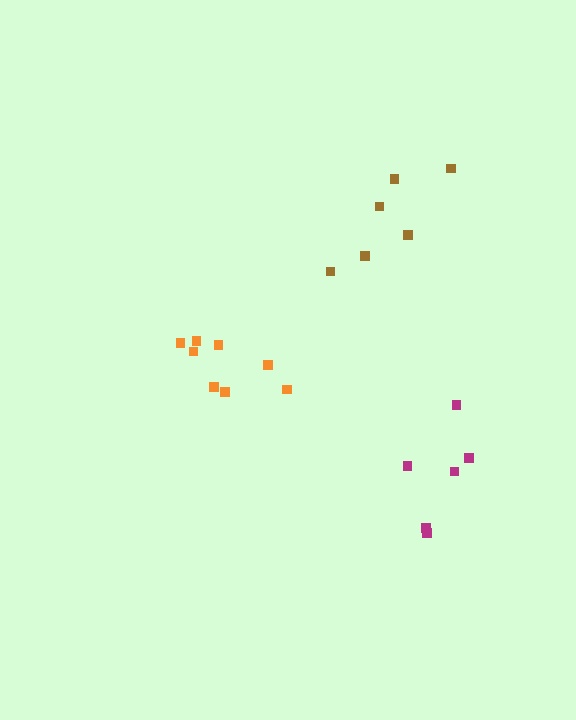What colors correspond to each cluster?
The clusters are colored: brown, magenta, orange.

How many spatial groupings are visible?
There are 3 spatial groupings.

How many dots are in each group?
Group 1: 6 dots, Group 2: 6 dots, Group 3: 8 dots (20 total).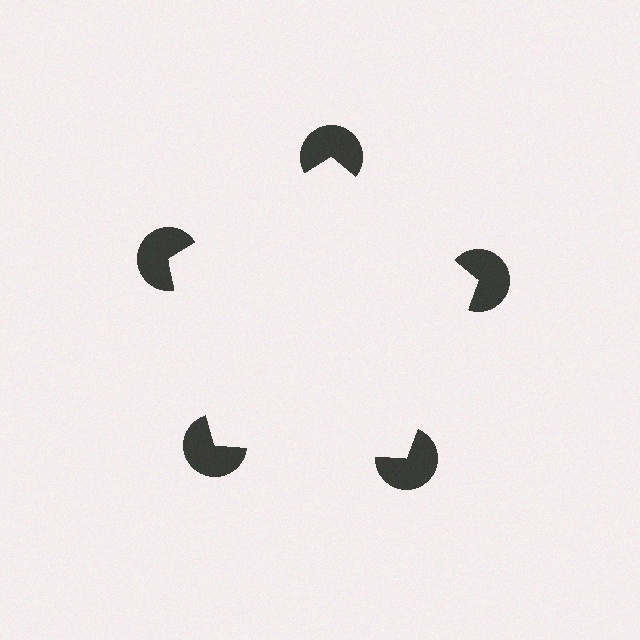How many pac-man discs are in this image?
There are 5 — one at each vertex of the illusory pentagon.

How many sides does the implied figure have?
5 sides.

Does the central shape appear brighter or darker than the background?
It typically appears slightly brighter than the background, even though no actual brightness change is drawn.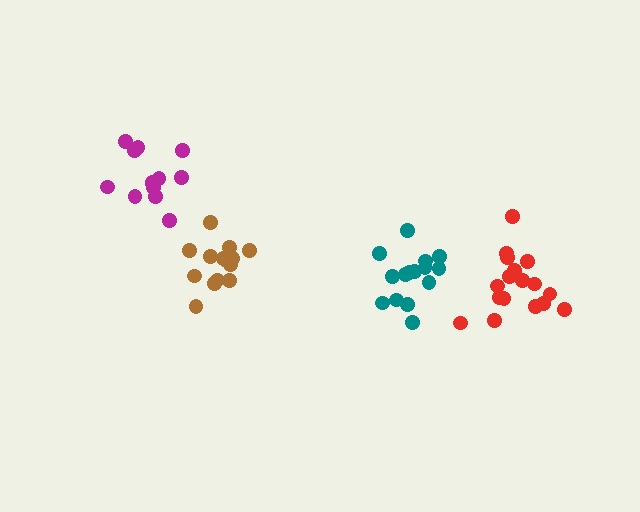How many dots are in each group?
Group 1: 14 dots, Group 2: 13 dots, Group 3: 17 dots, Group 4: 15 dots (59 total).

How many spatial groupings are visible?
There are 4 spatial groupings.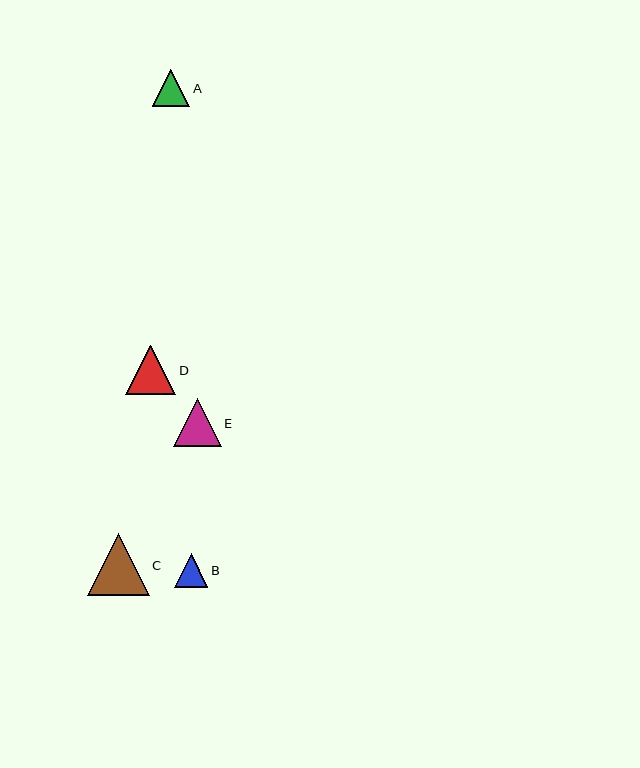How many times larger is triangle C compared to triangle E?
Triangle C is approximately 1.3 times the size of triangle E.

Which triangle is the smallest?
Triangle B is the smallest with a size of approximately 33 pixels.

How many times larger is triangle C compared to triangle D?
Triangle C is approximately 1.2 times the size of triangle D.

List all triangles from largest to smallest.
From largest to smallest: C, D, E, A, B.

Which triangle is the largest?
Triangle C is the largest with a size of approximately 61 pixels.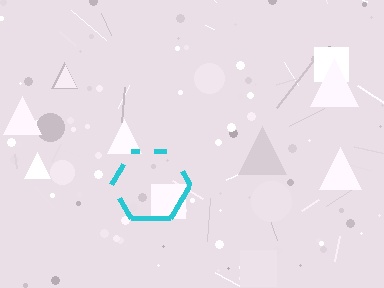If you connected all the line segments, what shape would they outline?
They would outline a hexagon.